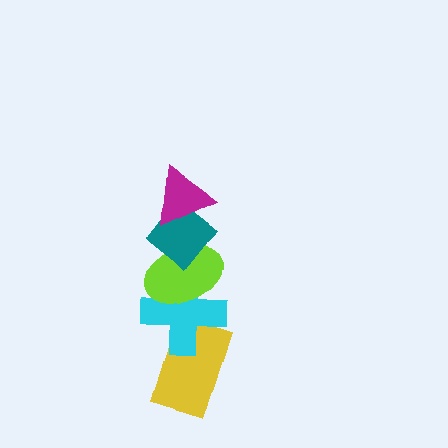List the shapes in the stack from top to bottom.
From top to bottom: the magenta triangle, the teal diamond, the lime ellipse, the cyan cross, the yellow rectangle.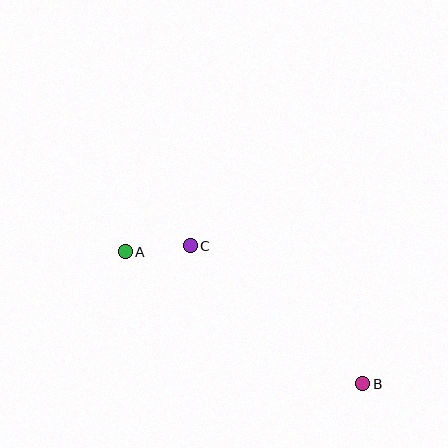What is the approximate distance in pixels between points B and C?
The distance between B and C is approximately 221 pixels.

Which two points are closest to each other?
Points A and C are closest to each other.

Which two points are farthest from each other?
Points A and B are farthest from each other.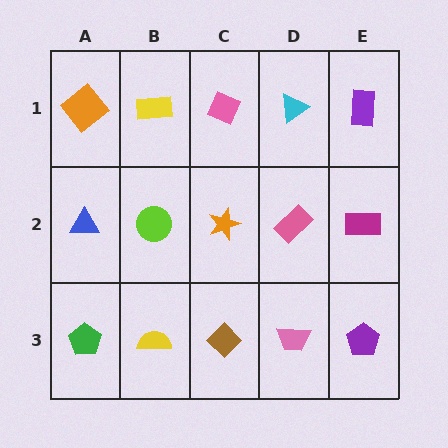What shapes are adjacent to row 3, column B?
A lime circle (row 2, column B), a green pentagon (row 3, column A), a brown diamond (row 3, column C).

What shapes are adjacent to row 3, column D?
A pink rectangle (row 2, column D), a brown diamond (row 3, column C), a purple pentagon (row 3, column E).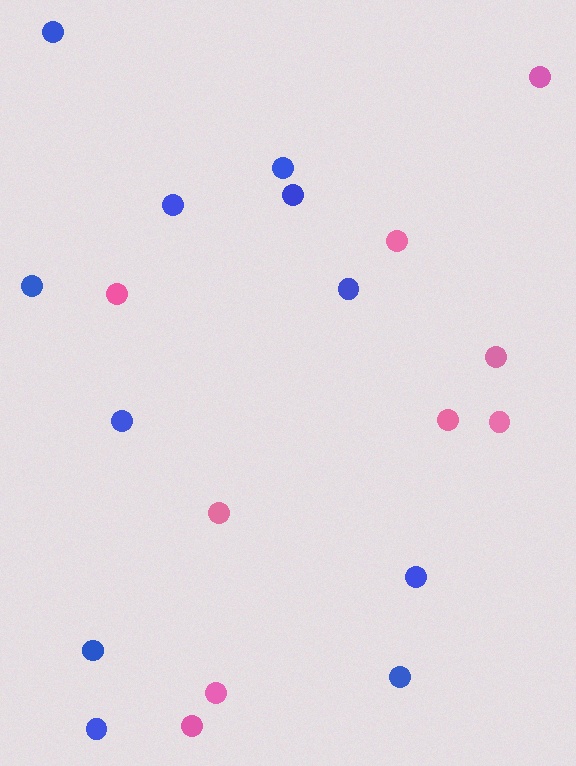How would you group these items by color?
There are 2 groups: one group of pink circles (9) and one group of blue circles (11).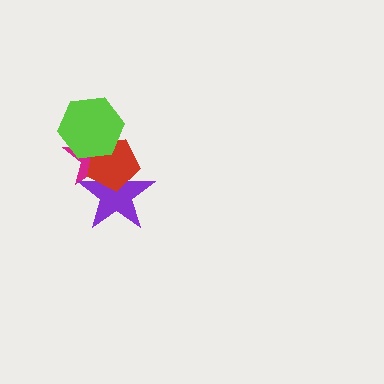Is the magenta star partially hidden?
Yes, it is partially covered by another shape.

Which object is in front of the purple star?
The red pentagon is in front of the purple star.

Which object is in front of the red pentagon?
The lime hexagon is in front of the red pentagon.